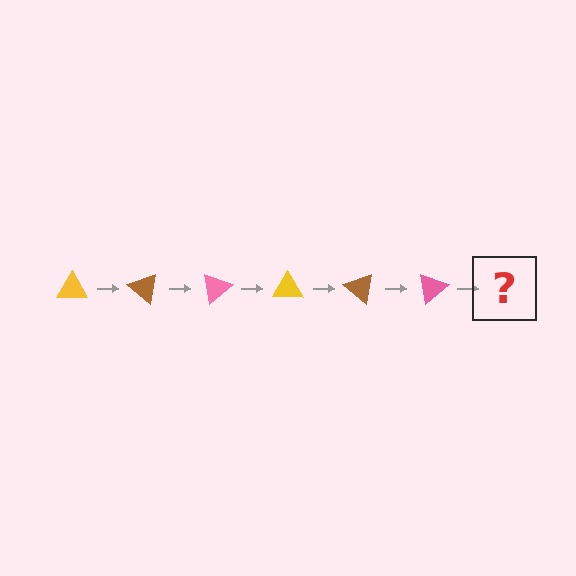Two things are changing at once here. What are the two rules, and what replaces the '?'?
The two rules are that it rotates 40 degrees each step and the color cycles through yellow, brown, and pink. The '?' should be a yellow triangle, rotated 240 degrees from the start.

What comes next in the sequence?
The next element should be a yellow triangle, rotated 240 degrees from the start.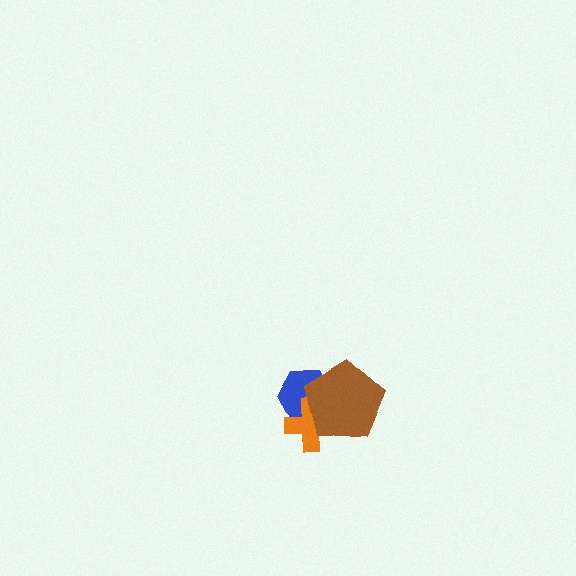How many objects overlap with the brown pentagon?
2 objects overlap with the brown pentagon.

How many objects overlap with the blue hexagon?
2 objects overlap with the blue hexagon.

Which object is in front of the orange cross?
The brown pentagon is in front of the orange cross.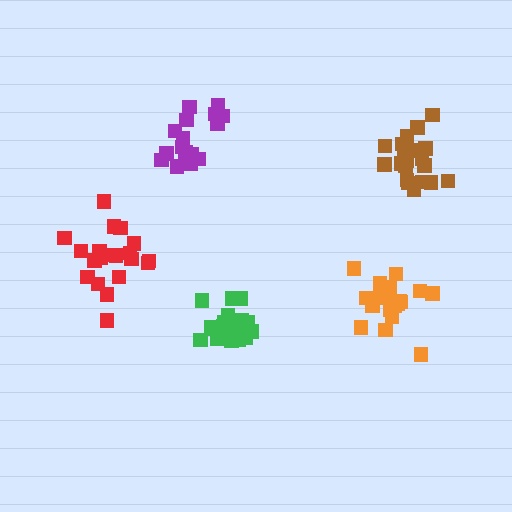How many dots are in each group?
Group 1: 21 dots, Group 2: 19 dots, Group 3: 17 dots, Group 4: 20 dots, Group 5: 20 dots (97 total).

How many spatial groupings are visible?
There are 5 spatial groupings.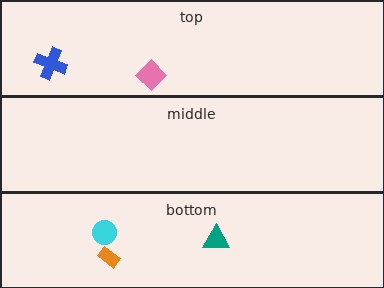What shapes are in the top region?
The pink diamond, the blue cross.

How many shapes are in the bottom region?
3.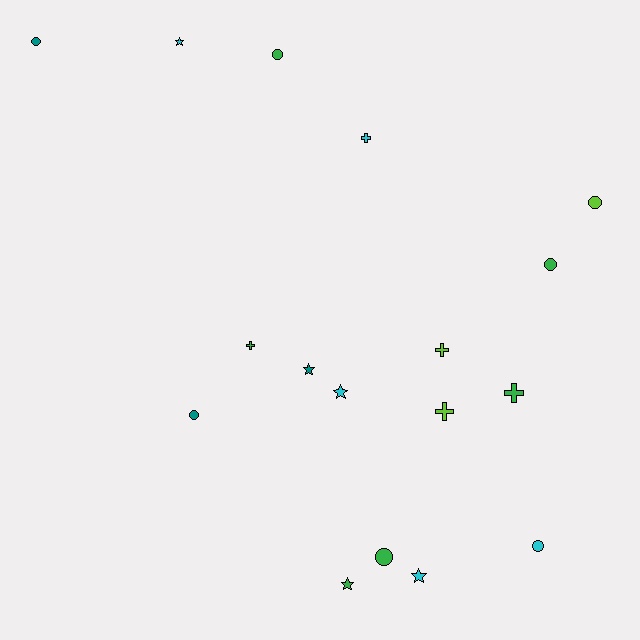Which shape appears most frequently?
Circle, with 7 objects.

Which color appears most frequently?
Green, with 6 objects.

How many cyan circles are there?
There is 1 cyan circle.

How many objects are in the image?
There are 17 objects.